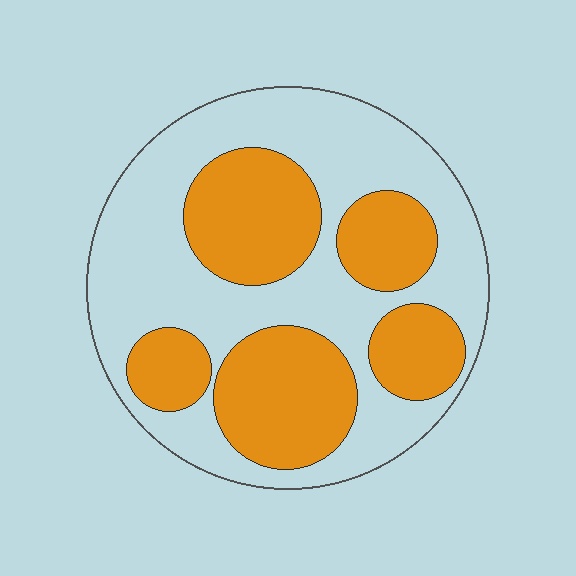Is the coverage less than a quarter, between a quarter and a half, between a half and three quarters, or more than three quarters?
Between a quarter and a half.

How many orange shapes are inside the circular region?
5.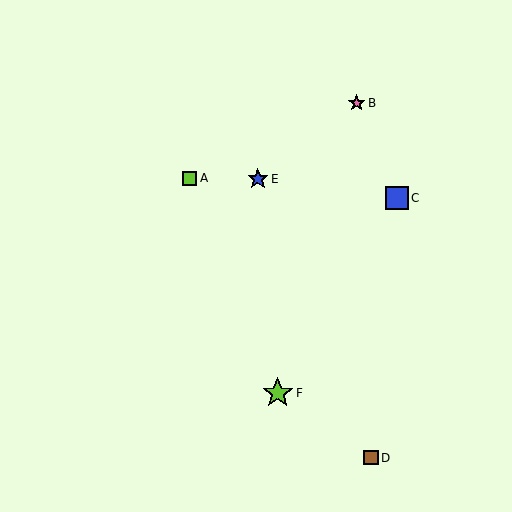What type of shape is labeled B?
Shape B is a pink star.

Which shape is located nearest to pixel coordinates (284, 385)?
The lime star (labeled F) at (278, 393) is nearest to that location.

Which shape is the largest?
The lime star (labeled F) is the largest.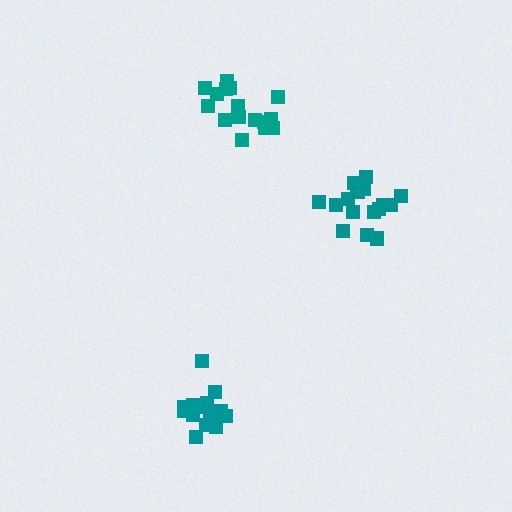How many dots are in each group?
Group 1: 16 dots, Group 2: 17 dots, Group 3: 19 dots (52 total).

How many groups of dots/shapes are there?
There are 3 groups.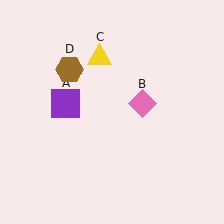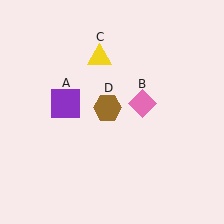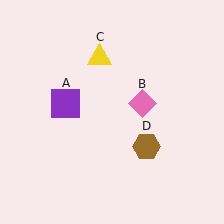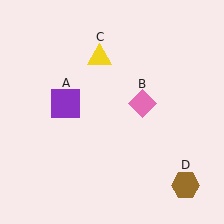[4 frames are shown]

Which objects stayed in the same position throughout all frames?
Purple square (object A) and pink diamond (object B) and yellow triangle (object C) remained stationary.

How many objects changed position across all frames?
1 object changed position: brown hexagon (object D).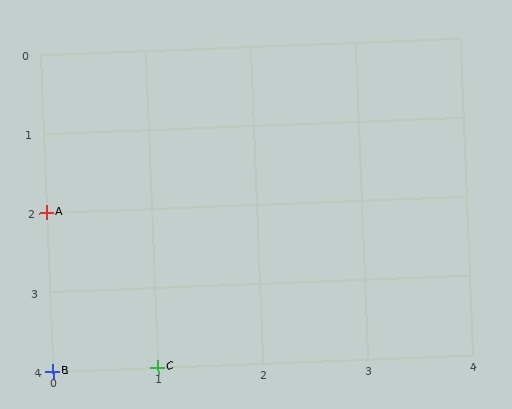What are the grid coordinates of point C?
Point C is at grid coordinates (1, 4).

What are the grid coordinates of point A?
Point A is at grid coordinates (0, 2).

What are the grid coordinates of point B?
Point B is at grid coordinates (0, 4).